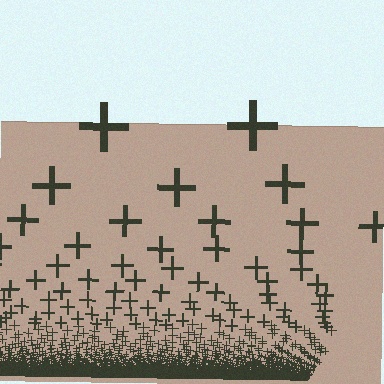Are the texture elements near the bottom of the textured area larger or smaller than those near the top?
Smaller. The gradient is inverted — elements near the bottom are smaller and denser.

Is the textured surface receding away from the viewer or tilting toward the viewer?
The surface appears to tilt toward the viewer. Texture elements get larger and sparser toward the top.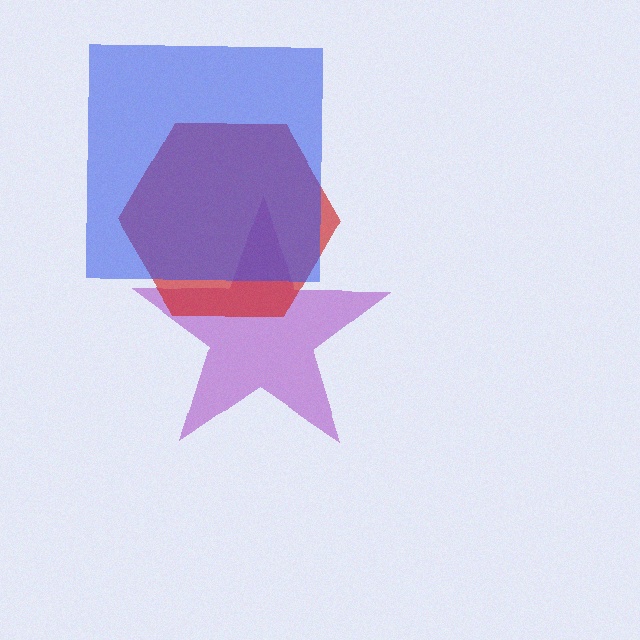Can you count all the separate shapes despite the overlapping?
Yes, there are 3 separate shapes.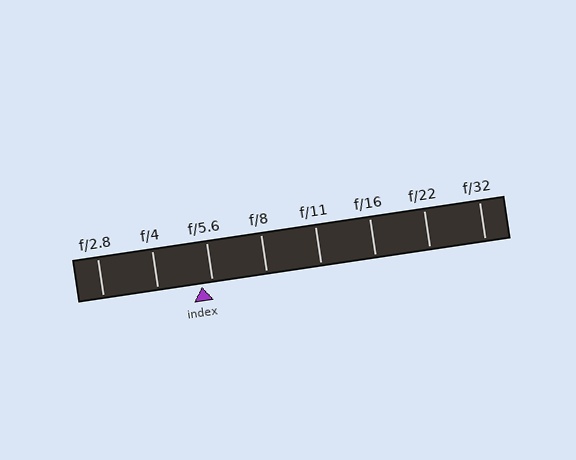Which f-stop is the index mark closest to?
The index mark is closest to f/5.6.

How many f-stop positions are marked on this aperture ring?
There are 8 f-stop positions marked.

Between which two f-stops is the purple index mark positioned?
The index mark is between f/4 and f/5.6.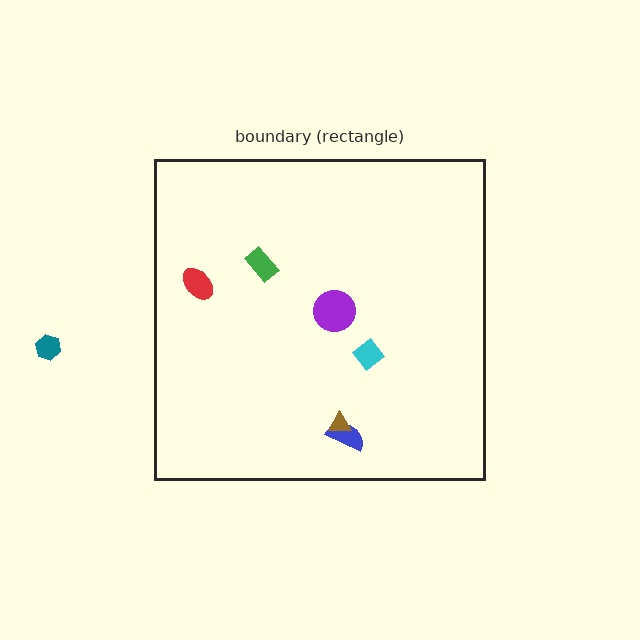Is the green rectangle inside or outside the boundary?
Inside.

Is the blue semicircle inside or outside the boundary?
Inside.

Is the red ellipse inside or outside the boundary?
Inside.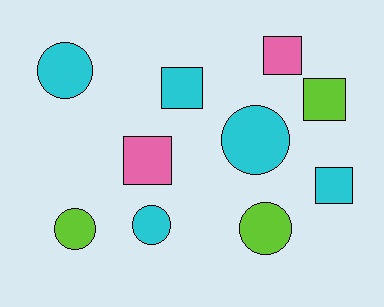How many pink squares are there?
There are 2 pink squares.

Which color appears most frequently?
Cyan, with 5 objects.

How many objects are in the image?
There are 10 objects.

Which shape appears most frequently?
Circle, with 5 objects.